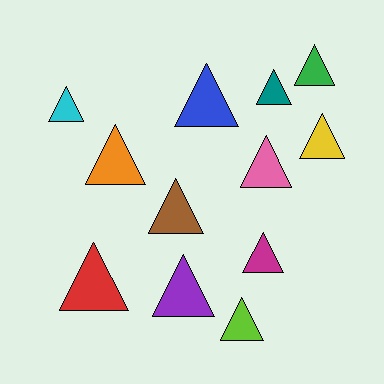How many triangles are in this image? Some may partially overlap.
There are 12 triangles.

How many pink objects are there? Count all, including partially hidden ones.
There is 1 pink object.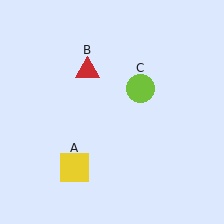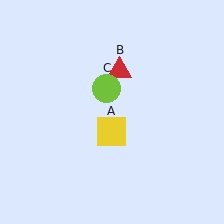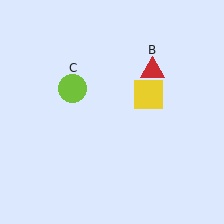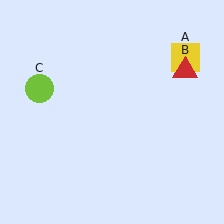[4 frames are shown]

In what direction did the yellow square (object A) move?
The yellow square (object A) moved up and to the right.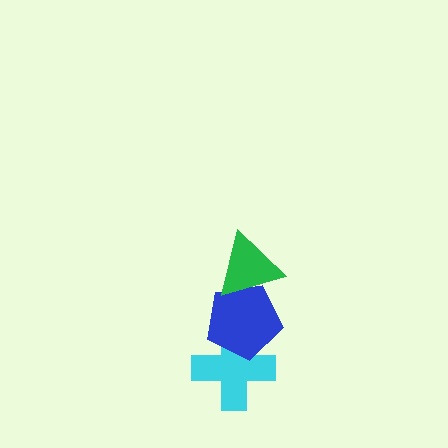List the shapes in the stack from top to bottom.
From top to bottom: the green triangle, the blue pentagon, the cyan cross.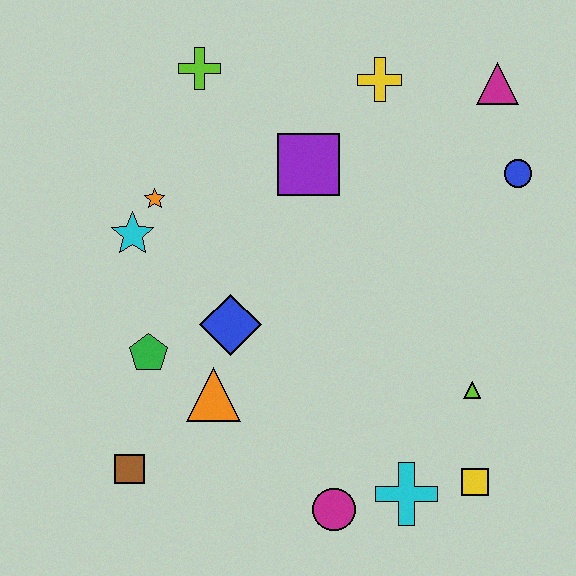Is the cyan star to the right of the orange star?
No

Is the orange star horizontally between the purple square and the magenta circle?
No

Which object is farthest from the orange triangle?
The magenta triangle is farthest from the orange triangle.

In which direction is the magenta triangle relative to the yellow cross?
The magenta triangle is to the right of the yellow cross.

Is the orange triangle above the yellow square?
Yes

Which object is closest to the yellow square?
The cyan cross is closest to the yellow square.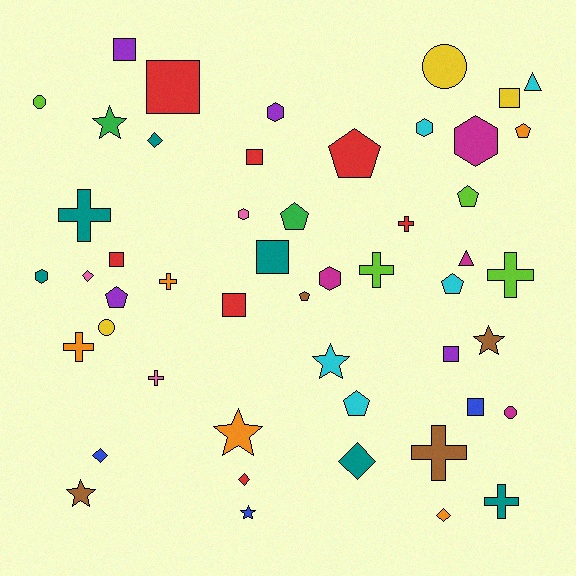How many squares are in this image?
There are 9 squares.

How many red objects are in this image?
There are 7 red objects.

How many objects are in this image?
There are 50 objects.